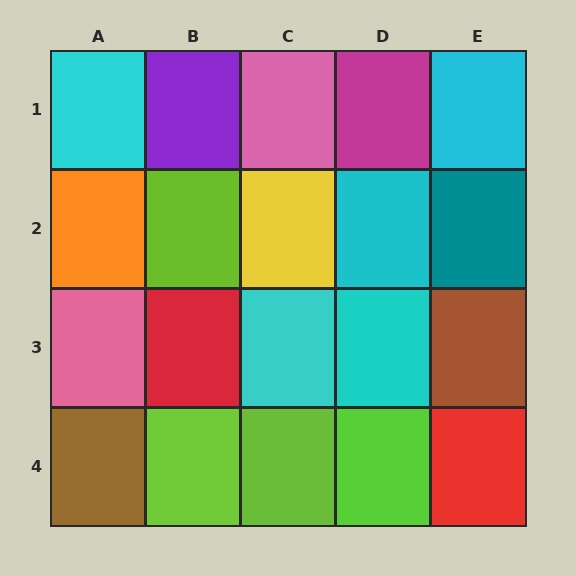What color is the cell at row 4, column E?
Red.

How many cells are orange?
1 cell is orange.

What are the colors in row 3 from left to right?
Pink, red, cyan, cyan, brown.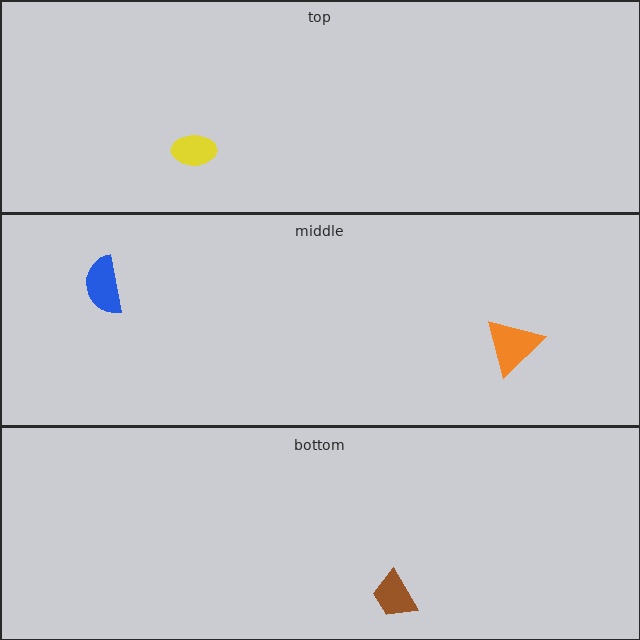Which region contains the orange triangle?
The middle region.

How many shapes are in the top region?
1.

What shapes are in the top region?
The yellow ellipse.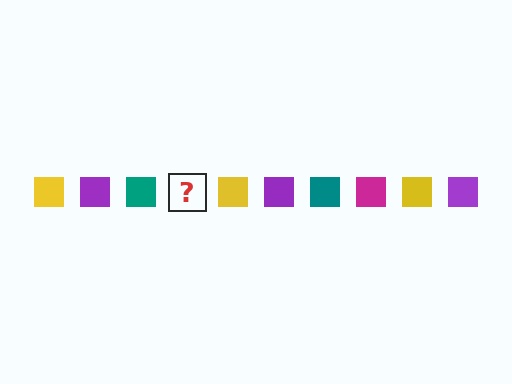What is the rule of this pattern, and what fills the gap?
The rule is that the pattern cycles through yellow, purple, teal, magenta squares. The gap should be filled with a magenta square.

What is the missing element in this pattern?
The missing element is a magenta square.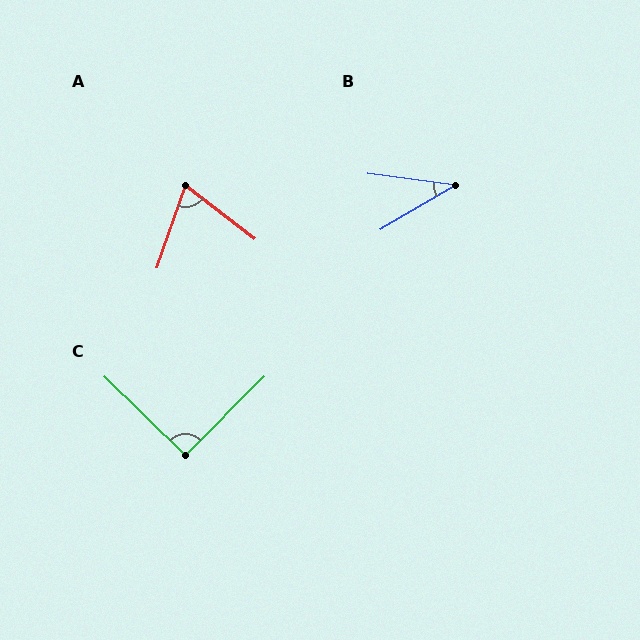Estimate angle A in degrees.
Approximately 72 degrees.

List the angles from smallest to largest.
B (38°), A (72°), C (90°).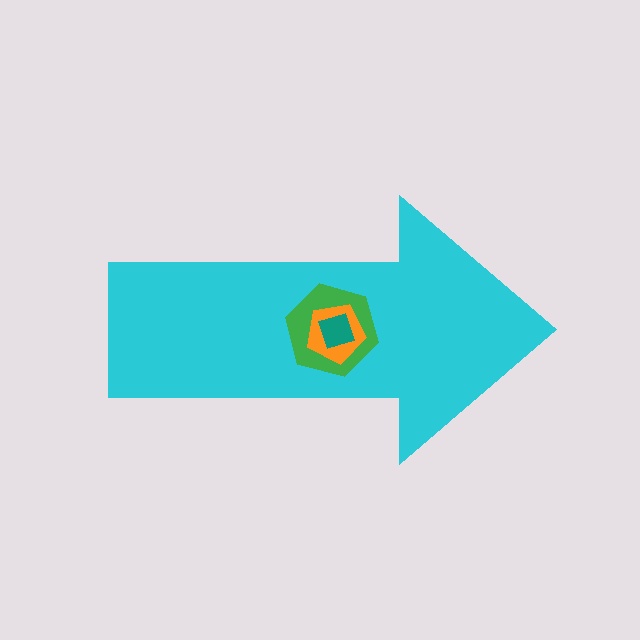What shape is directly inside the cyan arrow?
The green hexagon.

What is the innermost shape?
The teal diamond.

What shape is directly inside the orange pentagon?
The teal diamond.